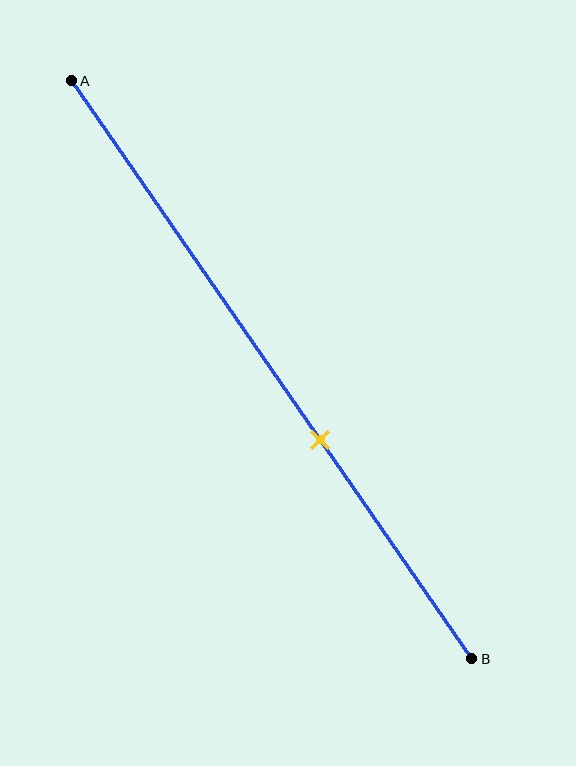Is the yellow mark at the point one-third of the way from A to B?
No, the mark is at about 60% from A, not at the 33% one-third point.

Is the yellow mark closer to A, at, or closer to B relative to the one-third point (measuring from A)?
The yellow mark is closer to point B than the one-third point of segment AB.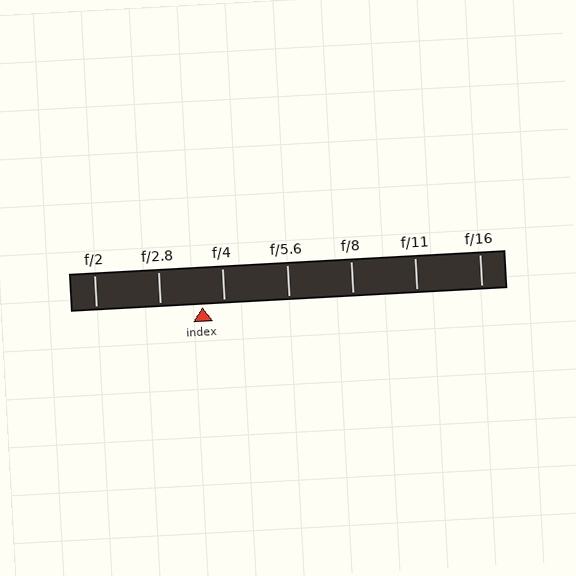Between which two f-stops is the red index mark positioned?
The index mark is between f/2.8 and f/4.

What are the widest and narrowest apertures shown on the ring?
The widest aperture shown is f/2 and the narrowest is f/16.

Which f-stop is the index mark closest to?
The index mark is closest to f/4.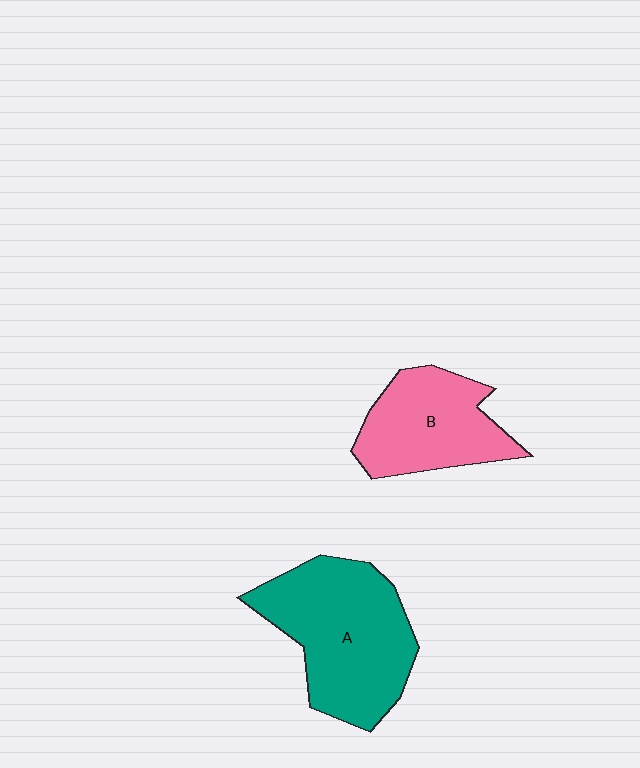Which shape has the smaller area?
Shape B (pink).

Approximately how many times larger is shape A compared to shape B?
Approximately 1.4 times.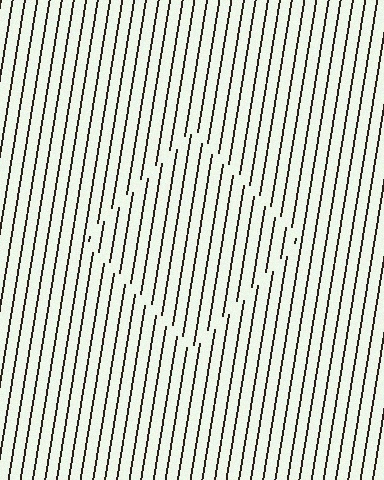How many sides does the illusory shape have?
4 sides — the line-ends trace a square.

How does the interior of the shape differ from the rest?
The interior of the shape contains the same grating, shifted by half a period — the contour is defined by the phase discontinuity where line-ends from the inner and outer gratings abut.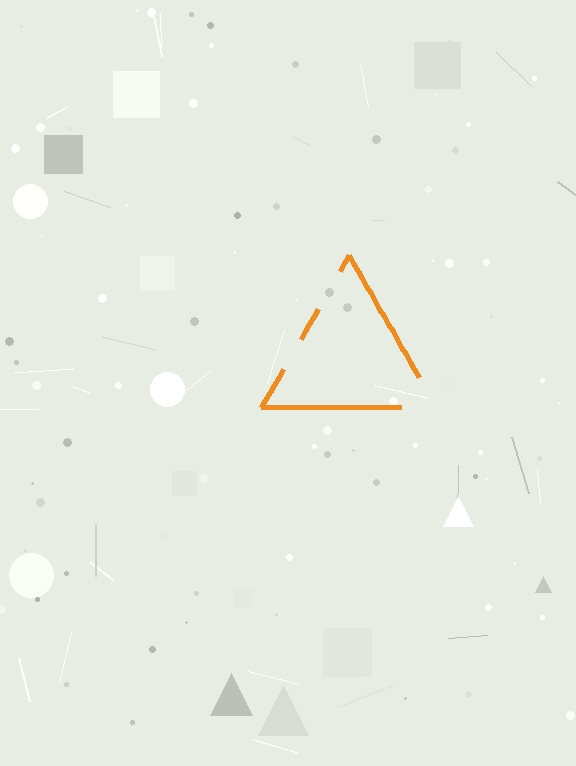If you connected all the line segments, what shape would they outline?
They would outline a triangle.